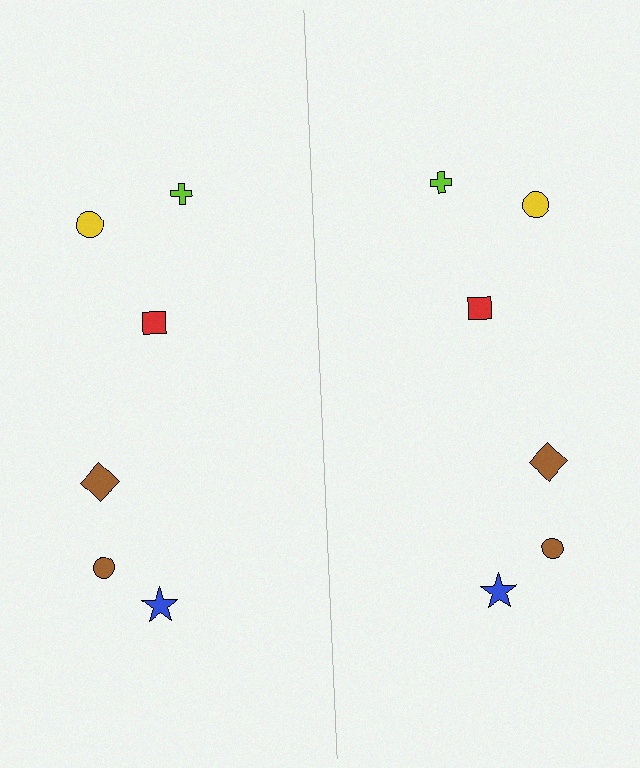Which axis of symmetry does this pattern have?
The pattern has a vertical axis of symmetry running through the center of the image.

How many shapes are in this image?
There are 12 shapes in this image.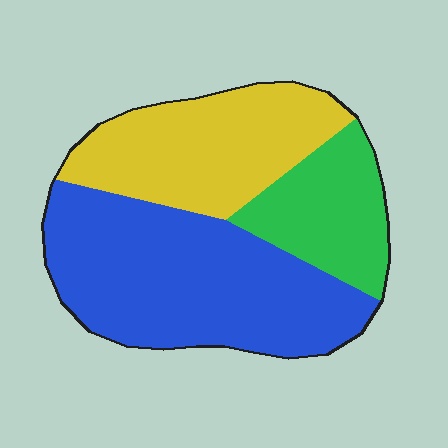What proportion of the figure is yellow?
Yellow takes up between a quarter and a half of the figure.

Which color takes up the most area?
Blue, at roughly 50%.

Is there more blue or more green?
Blue.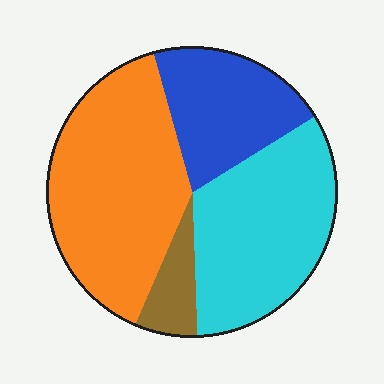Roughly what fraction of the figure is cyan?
Cyan covers around 35% of the figure.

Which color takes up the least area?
Brown, at roughly 5%.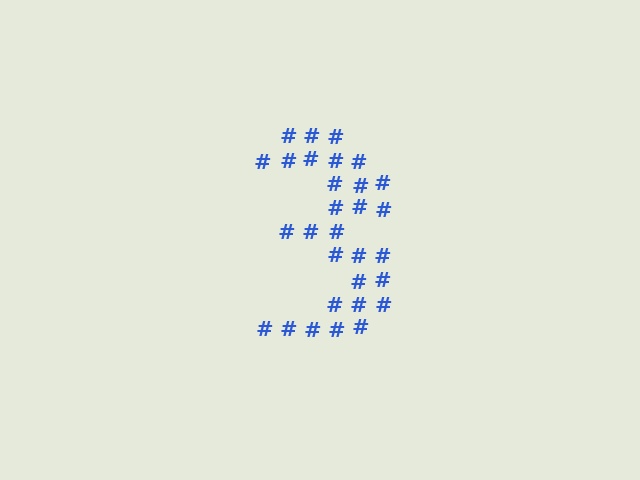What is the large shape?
The large shape is the digit 3.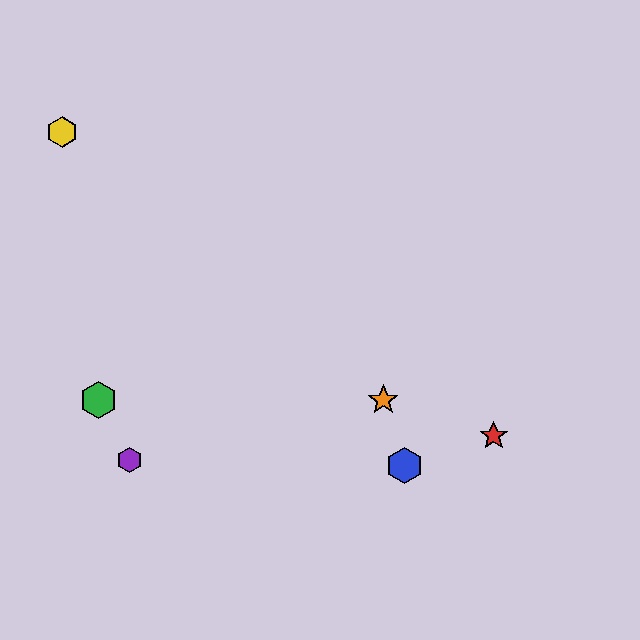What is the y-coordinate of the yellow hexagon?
The yellow hexagon is at y≈132.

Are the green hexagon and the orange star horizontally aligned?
Yes, both are at y≈400.